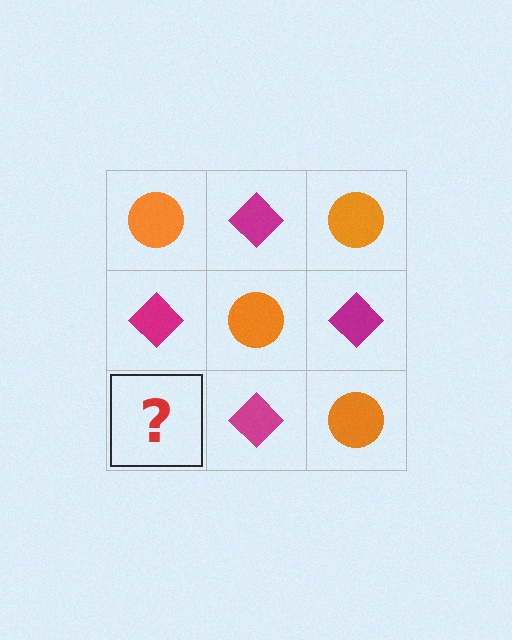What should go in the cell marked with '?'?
The missing cell should contain an orange circle.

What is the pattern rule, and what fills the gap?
The rule is that it alternates orange circle and magenta diamond in a checkerboard pattern. The gap should be filled with an orange circle.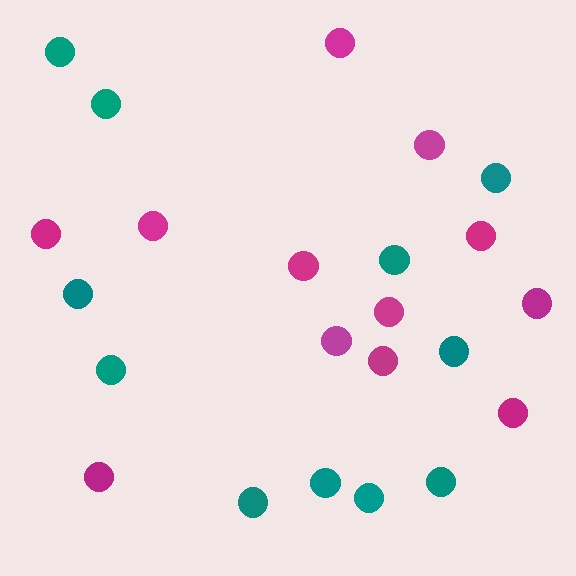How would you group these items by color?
There are 2 groups: one group of magenta circles (12) and one group of teal circles (11).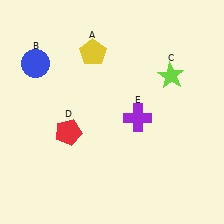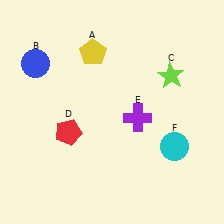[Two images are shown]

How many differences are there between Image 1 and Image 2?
There is 1 difference between the two images.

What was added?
A cyan circle (F) was added in Image 2.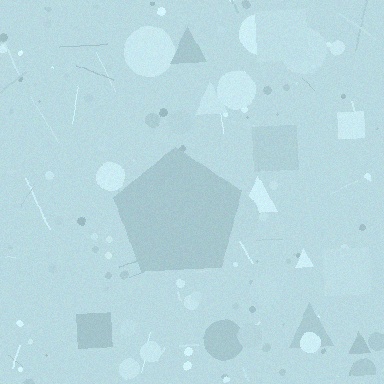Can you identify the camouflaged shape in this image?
The camouflaged shape is a pentagon.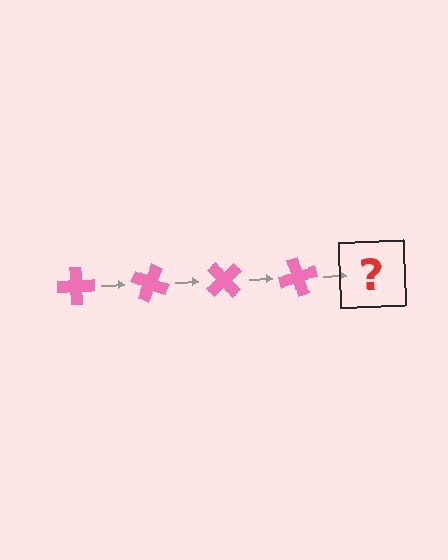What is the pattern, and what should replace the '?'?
The pattern is that the cross rotates 25 degrees each step. The '?' should be a pink cross rotated 100 degrees.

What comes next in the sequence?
The next element should be a pink cross rotated 100 degrees.